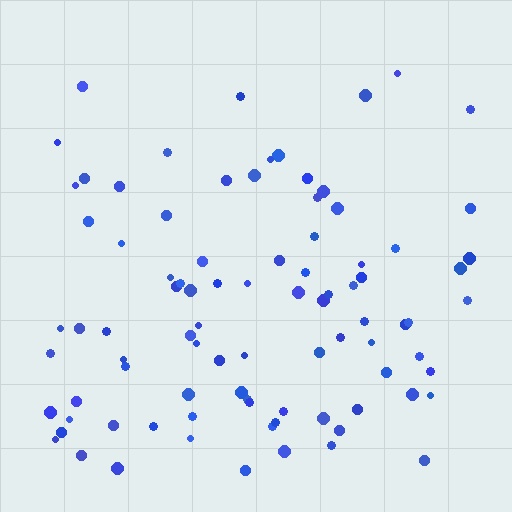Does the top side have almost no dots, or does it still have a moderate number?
Still a moderate number, just noticeably fewer than the bottom.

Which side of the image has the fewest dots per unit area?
The top.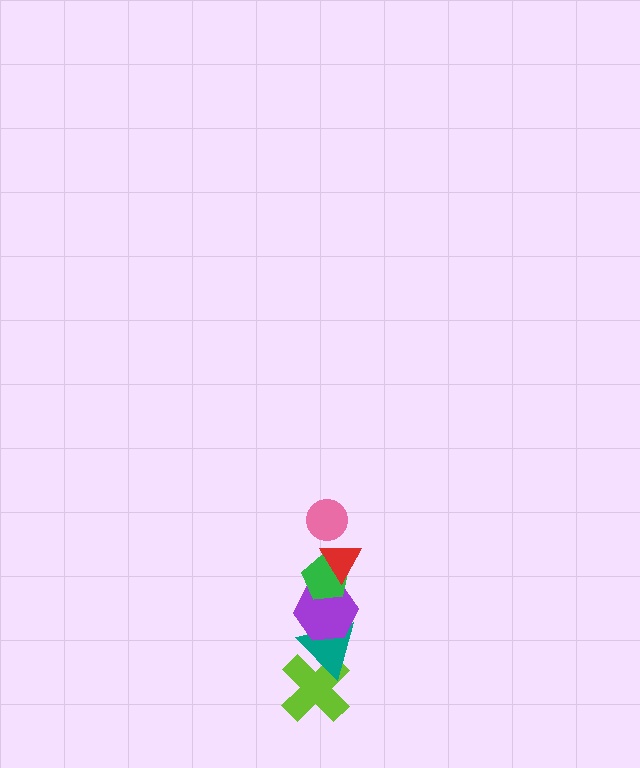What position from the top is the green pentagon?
The green pentagon is 3rd from the top.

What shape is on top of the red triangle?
The pink circle is on top of the red triangle.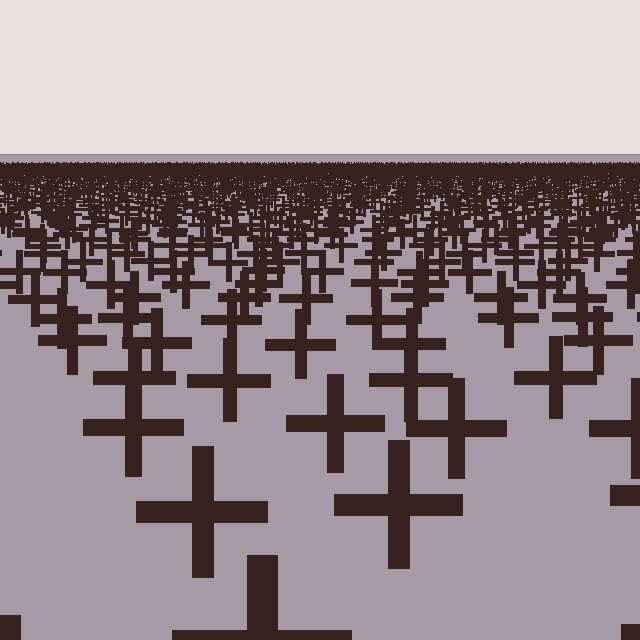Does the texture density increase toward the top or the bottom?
Density increases toward the top.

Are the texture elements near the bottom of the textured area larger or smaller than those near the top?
Larger. Near the bottom, elements are closer to the viewer and appear at a bigger on-screen size.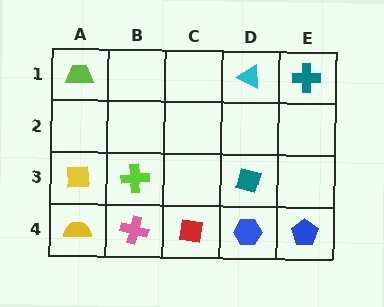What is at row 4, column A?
A yellow semicircle.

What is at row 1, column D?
A cyan triangle.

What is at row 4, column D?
A blue hexagon.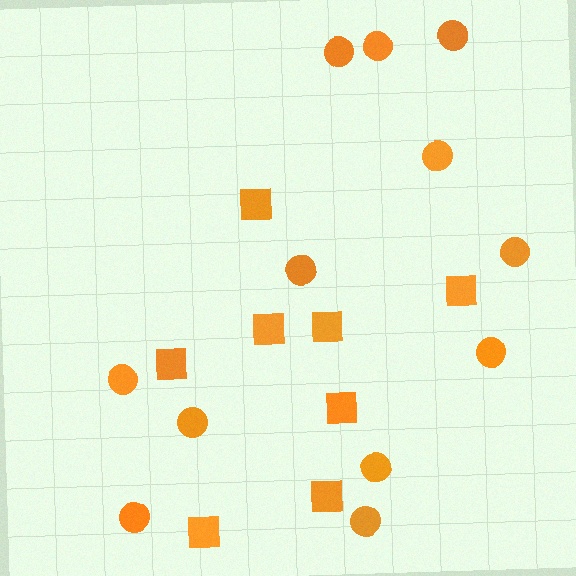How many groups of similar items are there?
There are 2 groups: one group of squares (8) and one group of circles (12).